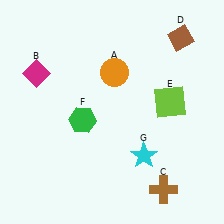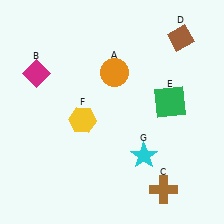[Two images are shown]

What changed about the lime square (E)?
In Image 1, E is lime. In Image 2, it changed to green.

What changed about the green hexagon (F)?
In Image 1, F is green. In Image 2, it changed to yellow.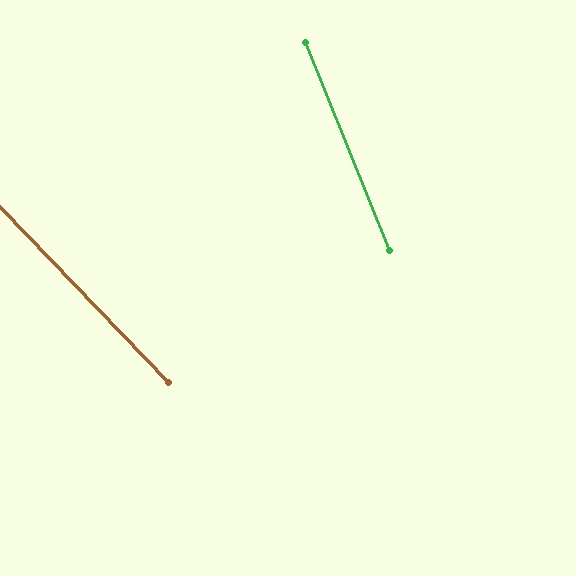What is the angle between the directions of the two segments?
Approximately 22 degrees.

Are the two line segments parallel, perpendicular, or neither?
Neither parallel nor perpendicular — they differ by about 22°.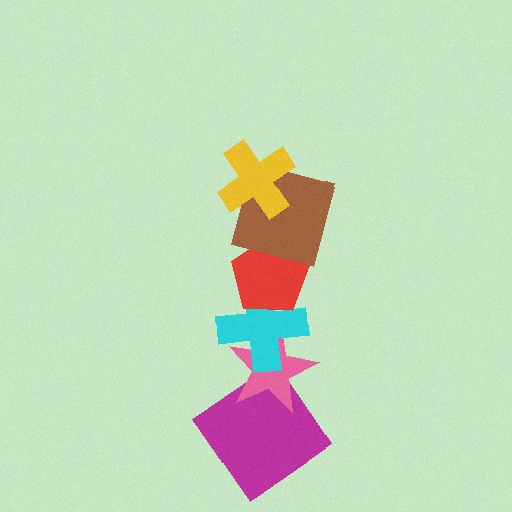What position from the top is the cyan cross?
The cyan cross is 4th from the top.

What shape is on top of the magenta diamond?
The pink star is on top of the magenta diamond.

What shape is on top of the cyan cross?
The red pentagon is on top of the cyan cross.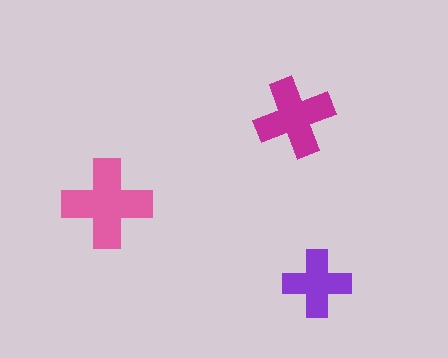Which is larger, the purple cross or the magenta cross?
The magenta one.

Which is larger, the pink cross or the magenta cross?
The pink one.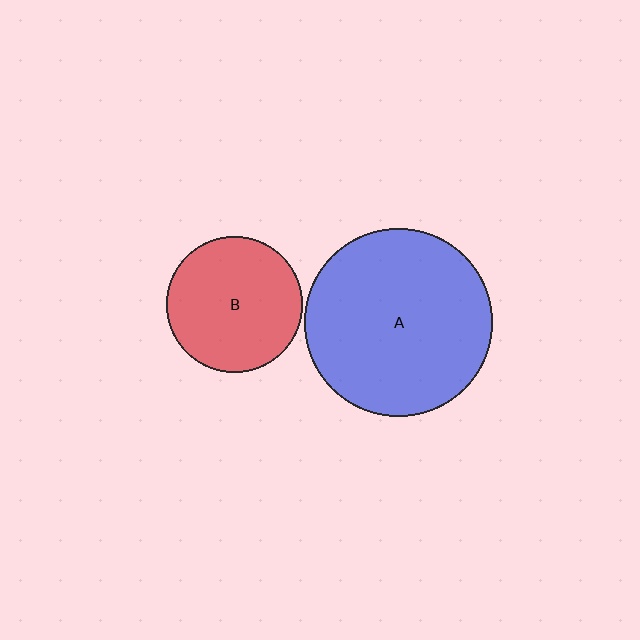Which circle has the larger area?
Circle A (blue).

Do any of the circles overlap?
No, none of the circles overlap.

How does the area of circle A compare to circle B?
Approximately 1.9 times.